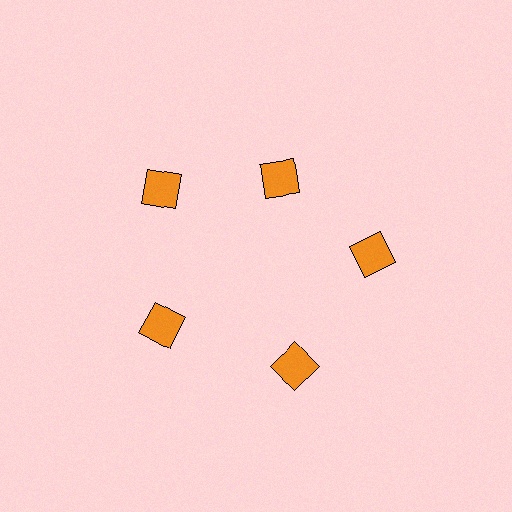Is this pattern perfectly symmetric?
No. The 5 orange squares are arranged in a ring, but one element near the 1 o'clock position is pulled inward toward the center, breaking the 5-fold rotational symmetry.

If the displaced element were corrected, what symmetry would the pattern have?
It would have 5-fold rotational symmetry — the pattern would map onto itself every 72 degrees.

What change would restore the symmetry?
The symmetry would be restored by moving it outward, back onto the ring so that all 5 squares sit at equal angles and equal distance from the center.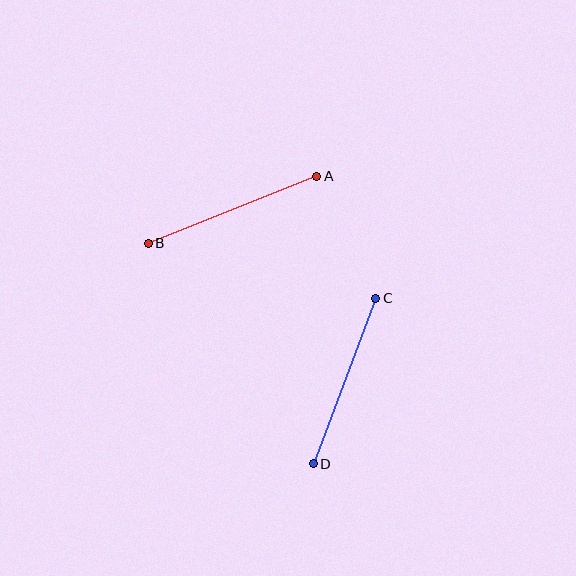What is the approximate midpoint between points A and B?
The midpoint is at approximately (232, 210) pixels.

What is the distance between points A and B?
The distance is approximately 181 pixels.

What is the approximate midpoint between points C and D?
The midpoint is at approximately (345, 381) pixels.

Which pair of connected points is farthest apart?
Points A and B are farthest apart.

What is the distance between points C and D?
The distance is approximately 177 pixels.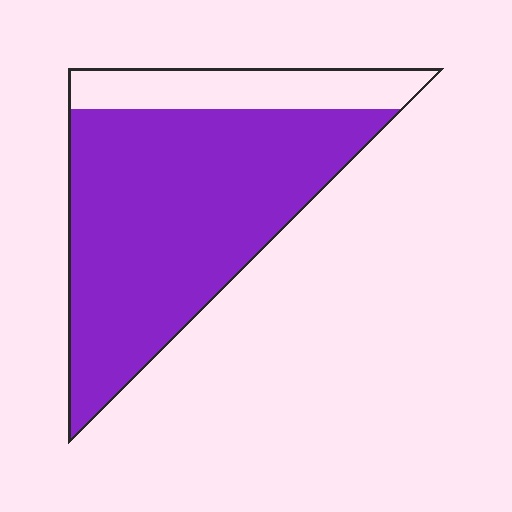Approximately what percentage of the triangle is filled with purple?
Approximately 80%.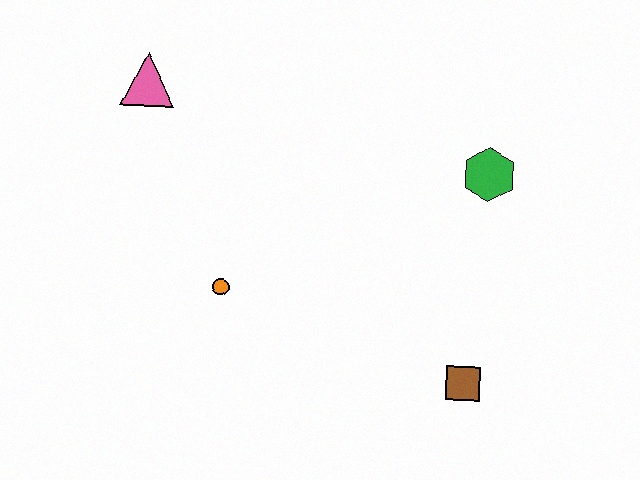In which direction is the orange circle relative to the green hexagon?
The orange circle is to the left of the green hexagon.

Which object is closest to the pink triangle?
The orange circle is closest to the pink triangle.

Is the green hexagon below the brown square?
No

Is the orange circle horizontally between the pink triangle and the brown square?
Yes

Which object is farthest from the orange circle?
The green hexagon is farthest from the orange circle.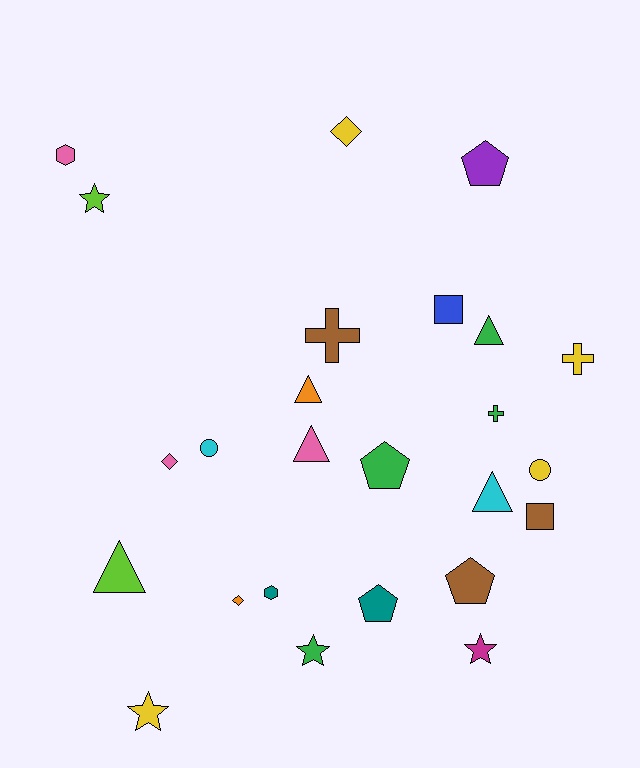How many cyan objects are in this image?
There are 2 cyan objects.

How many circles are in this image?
There are 2 circles.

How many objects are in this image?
There are 25 objects.